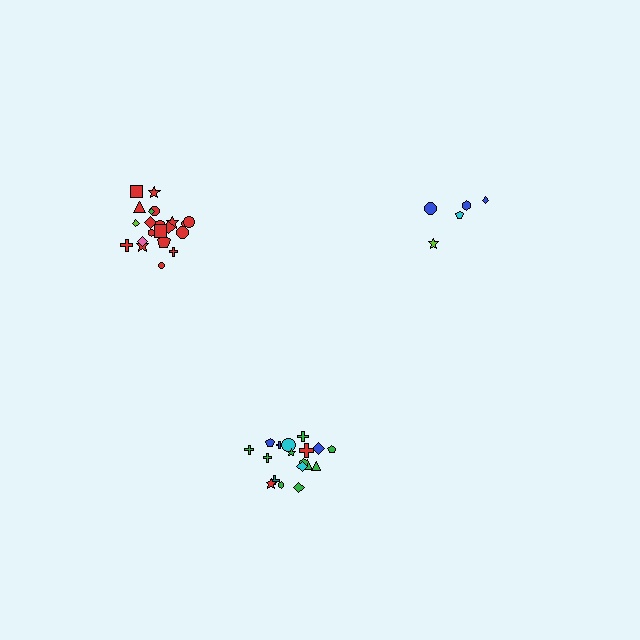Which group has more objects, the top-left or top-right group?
The top-left group.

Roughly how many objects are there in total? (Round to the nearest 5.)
Roughly 45 objects in total.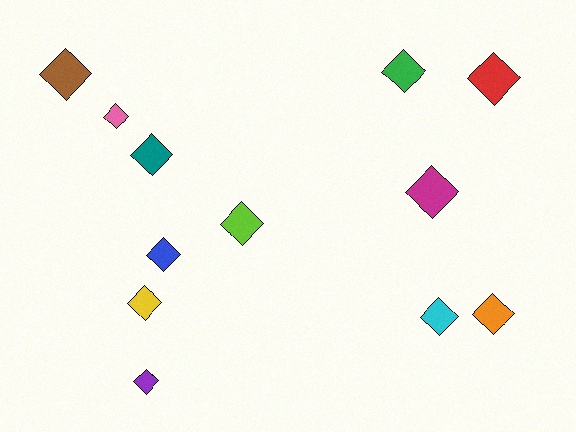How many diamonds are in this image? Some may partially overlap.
There are 12 diamonds.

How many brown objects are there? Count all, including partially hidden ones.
There is 1 brown object.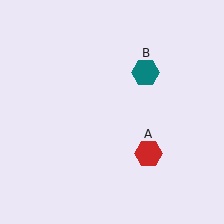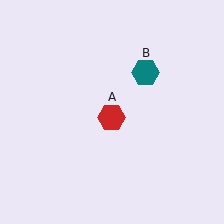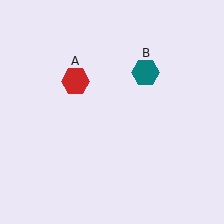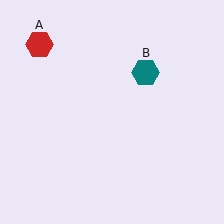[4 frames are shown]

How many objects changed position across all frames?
1 object changed position: red hexagon (object A).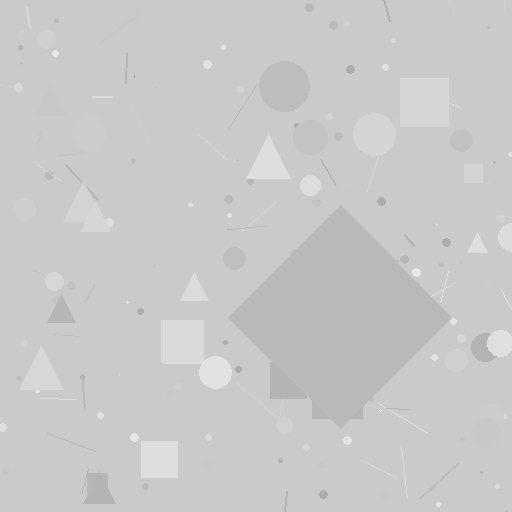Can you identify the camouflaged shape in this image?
The camouflaged shape is a diamond.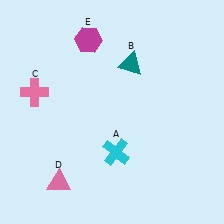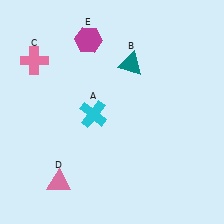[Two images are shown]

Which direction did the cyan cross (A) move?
The cyan cross (A) moved up.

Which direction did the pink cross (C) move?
The pink cross (C) moved up.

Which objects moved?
The objects that moved are: the cyan cross (A), the pink cross (C).